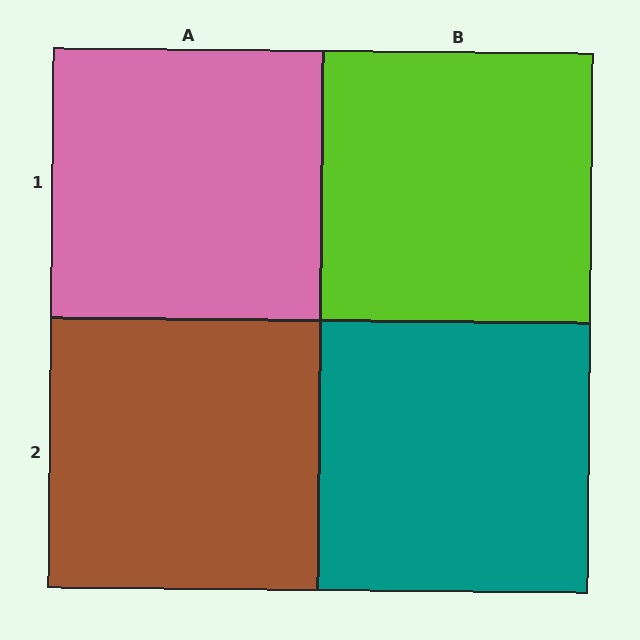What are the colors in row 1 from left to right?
Pink, lime.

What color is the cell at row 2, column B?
Teal.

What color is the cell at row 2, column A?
Brown.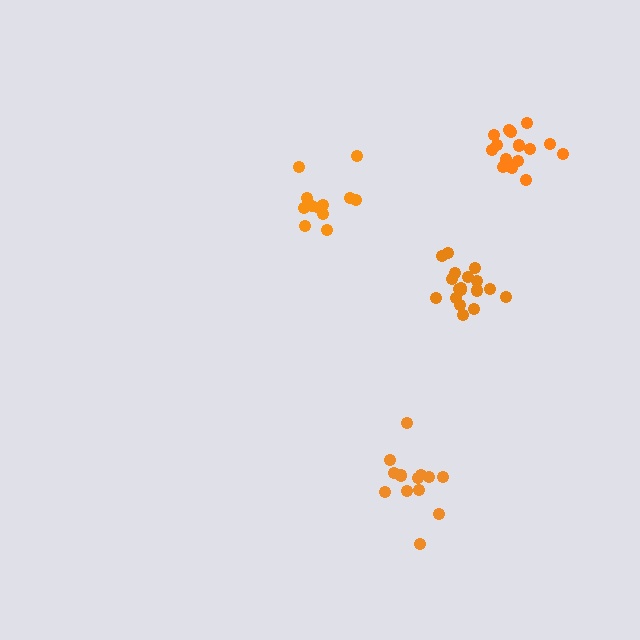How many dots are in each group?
Group 1: 18 dots, Group 2: 12 dots, Group 3: 16 dots, Group 4: 13 dots (59 total).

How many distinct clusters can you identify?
There are 4 distinct clusters.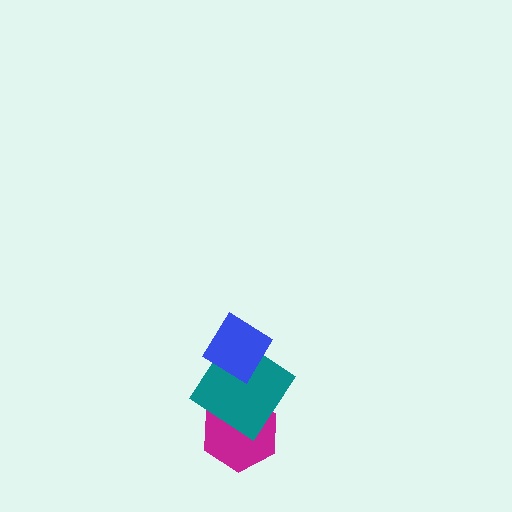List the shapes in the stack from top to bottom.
From top to bottom: the blue diamond, the teal diamond, the magenta hexagon.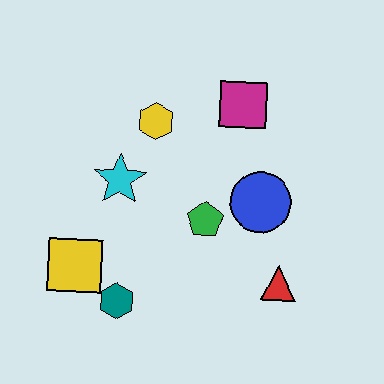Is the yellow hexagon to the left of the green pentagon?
Yes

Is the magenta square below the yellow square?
No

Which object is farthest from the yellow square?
The magenta square is farthest from the yellow square.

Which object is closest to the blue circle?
The green pentagon is closest to the blue circle.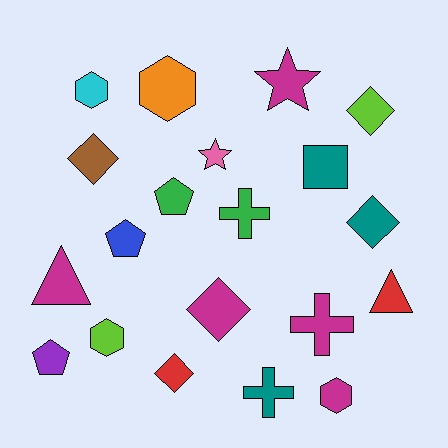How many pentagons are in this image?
There are 3 pentagons.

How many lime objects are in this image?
There are 2 lime objects.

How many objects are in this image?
There are 20 objects.